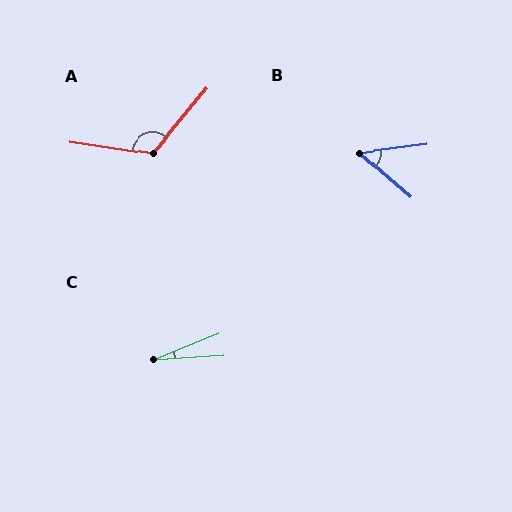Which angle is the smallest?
C, at approximately 18 degrees.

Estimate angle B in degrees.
Approximately 48 degrees.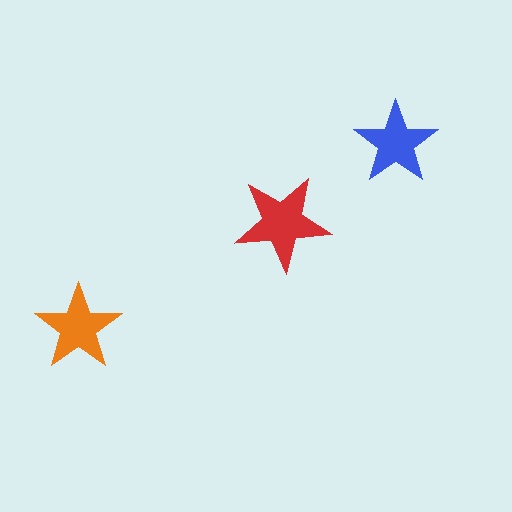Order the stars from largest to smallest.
the red one, the orange one, the blue one.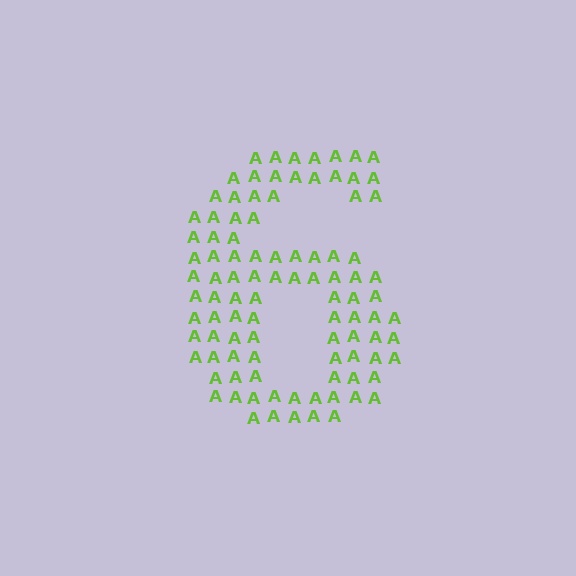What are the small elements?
The small elements are letter A's.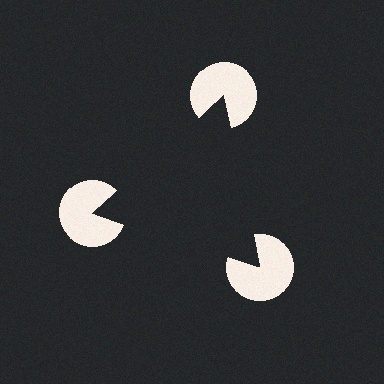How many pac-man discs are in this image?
There are 3 — one at each vertex of the illusory triangle.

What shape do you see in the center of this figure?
An illusory triangle — its edges are inferred from the aligned wedge cuts in the pac-man discs, not physically drawn.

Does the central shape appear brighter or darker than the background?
It typically appears slightly darker than the background, even though no actual brightness change is drawn.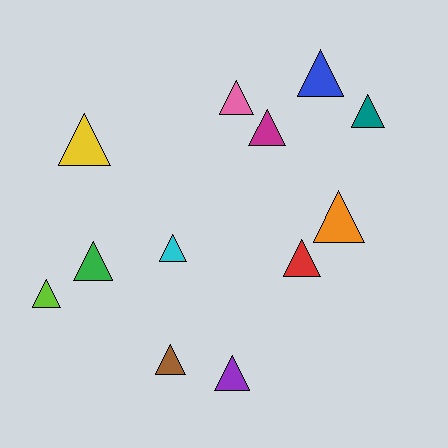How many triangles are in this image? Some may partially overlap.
There are 12 triangles.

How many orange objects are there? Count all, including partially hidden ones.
There is 1 orange object.